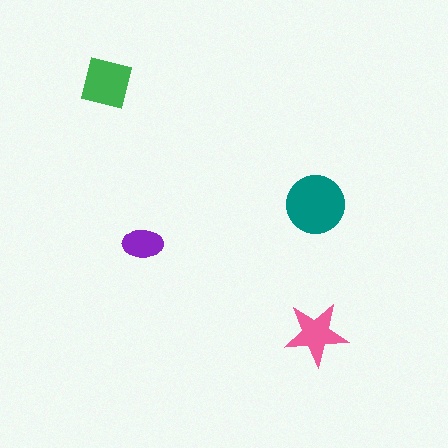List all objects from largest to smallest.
The teal circle, the green square, the pink star, the purple ellipse.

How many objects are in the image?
There are 4 objects in the image.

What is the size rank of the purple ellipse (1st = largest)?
4th.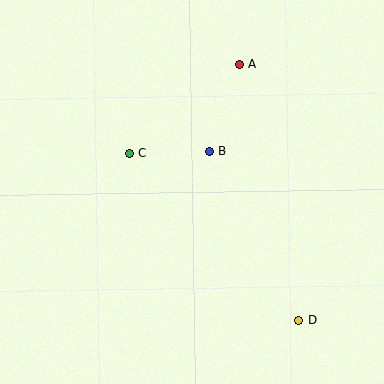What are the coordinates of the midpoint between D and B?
The midpoint between D and B is at (254, 236).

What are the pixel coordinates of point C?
Point C is at (130, 153).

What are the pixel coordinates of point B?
Point B is at (210, 151).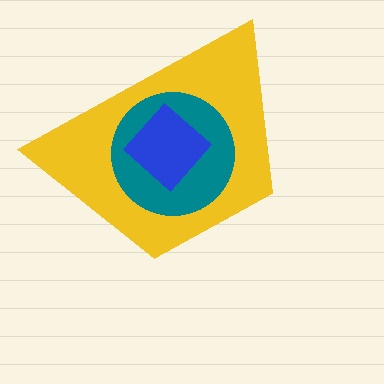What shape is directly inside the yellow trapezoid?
The teal circle.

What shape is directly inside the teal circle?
The blue diamond.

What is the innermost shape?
The blue diamond.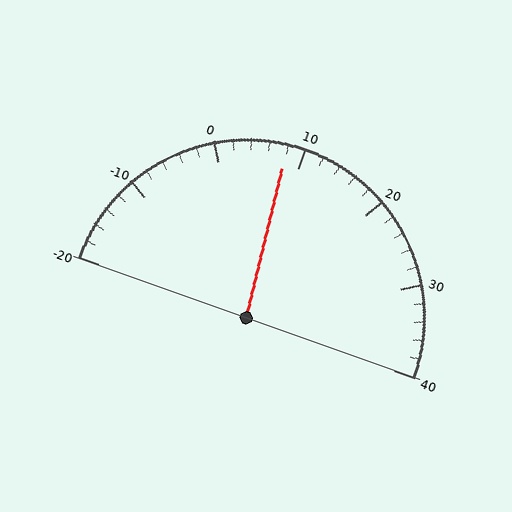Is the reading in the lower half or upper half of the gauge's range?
The reading is in the lower half of the range (-20 to 40).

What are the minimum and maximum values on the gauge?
The gauge ranges from -20 to 40.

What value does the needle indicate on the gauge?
The needle indicates approximately 8.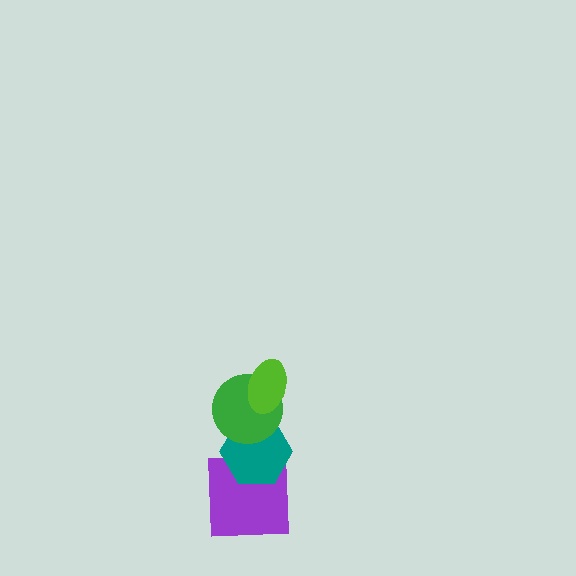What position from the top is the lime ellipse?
The lime ellipse is 1st from the top.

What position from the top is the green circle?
The green circle is 2nd from the top.